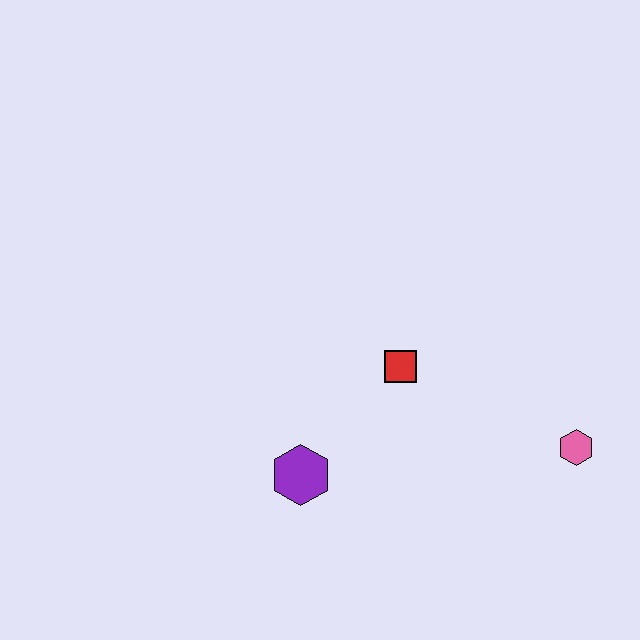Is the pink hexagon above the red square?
No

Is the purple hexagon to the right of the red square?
No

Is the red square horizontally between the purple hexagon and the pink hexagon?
Yes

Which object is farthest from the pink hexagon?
The purple hexagon is farthest from the pink hexagon.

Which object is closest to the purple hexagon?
The red square is closest to the purple hexagon.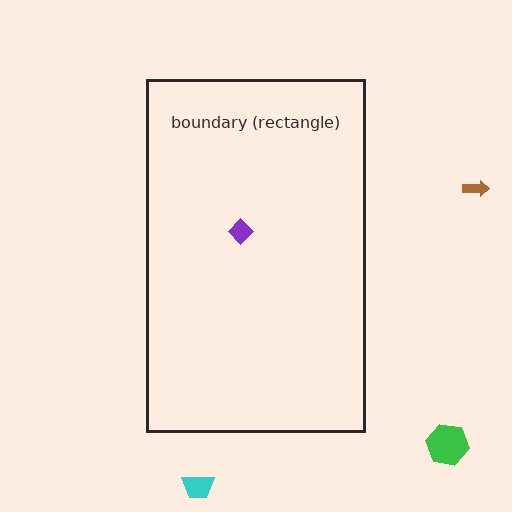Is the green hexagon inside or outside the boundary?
Outside.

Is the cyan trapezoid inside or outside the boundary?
Outside.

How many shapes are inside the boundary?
1 inside, 3 outside.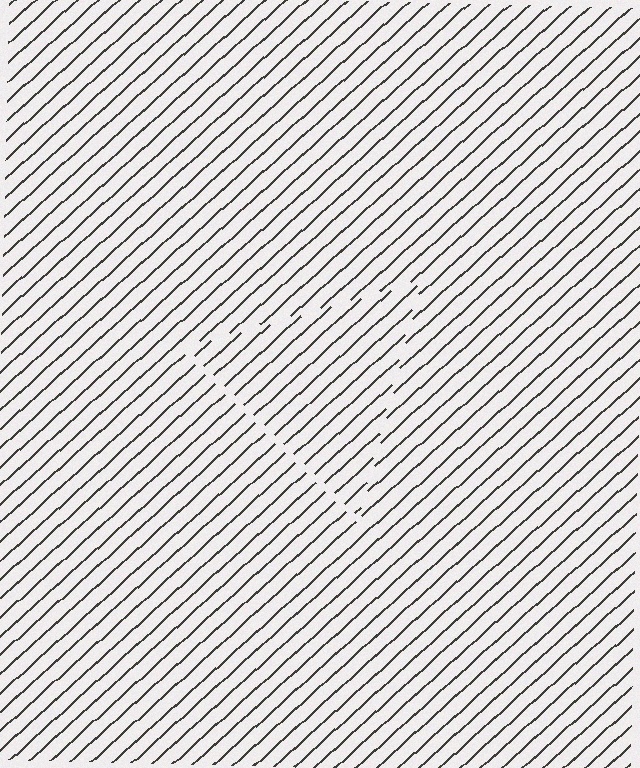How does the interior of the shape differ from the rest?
The interior of the shape contains the same grating, shifted by half a period — the contour is defined by the phase discontinuity where line-ends from the inner and outer gratings abut.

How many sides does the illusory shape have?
3 sides — the line-ends trace a triangle.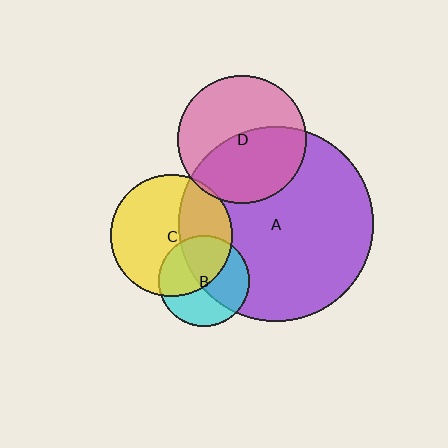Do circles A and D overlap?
Yes.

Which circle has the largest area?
Circle A (purple).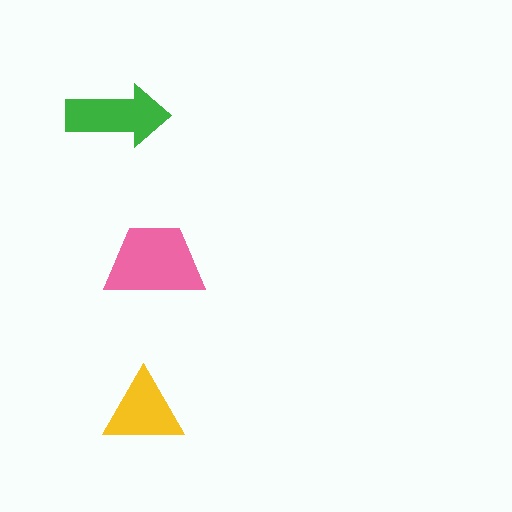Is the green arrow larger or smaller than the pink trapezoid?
Smaller.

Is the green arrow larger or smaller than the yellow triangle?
Larger.